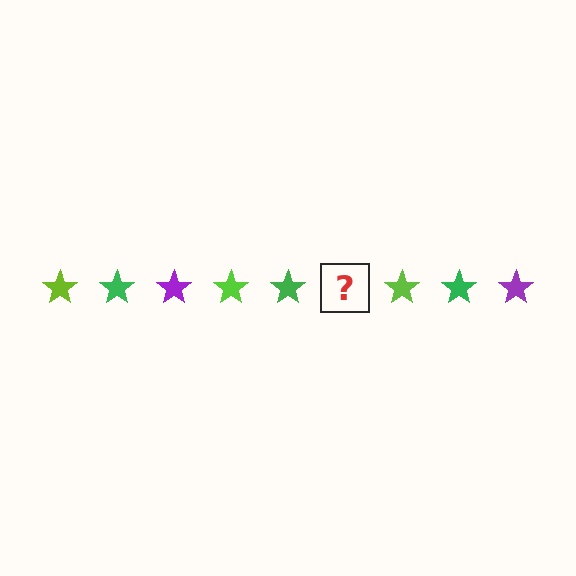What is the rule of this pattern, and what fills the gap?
The rule is that the pattern cycles through lime, green, purple stars. The gap should be filled with a purple star.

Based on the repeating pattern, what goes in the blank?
The blank should be a purple star.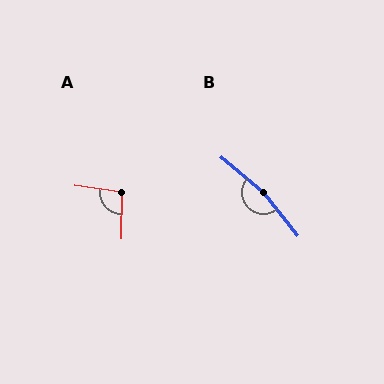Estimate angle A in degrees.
Approximately 97 degrees.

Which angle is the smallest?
A, at approximately 97 degrees.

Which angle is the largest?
B, at approximately 168 degrees.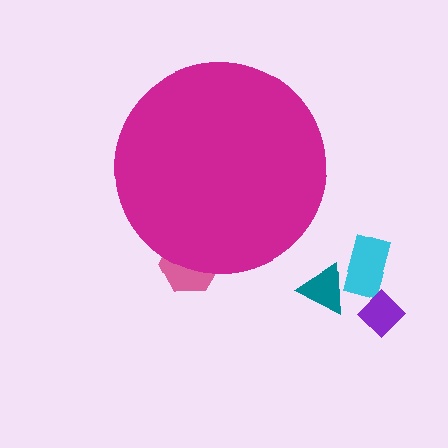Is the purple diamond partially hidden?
No, the purple diamond is fully visible.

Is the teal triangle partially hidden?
No, the teal triangle is fully visible.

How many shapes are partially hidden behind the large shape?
1 shape is partially hidden.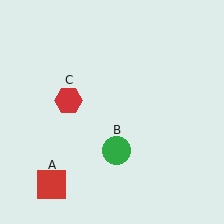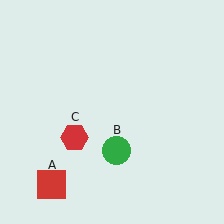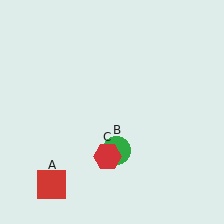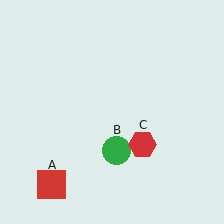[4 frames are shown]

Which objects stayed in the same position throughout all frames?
Red square (object A) and green circle (object B) remained stationary.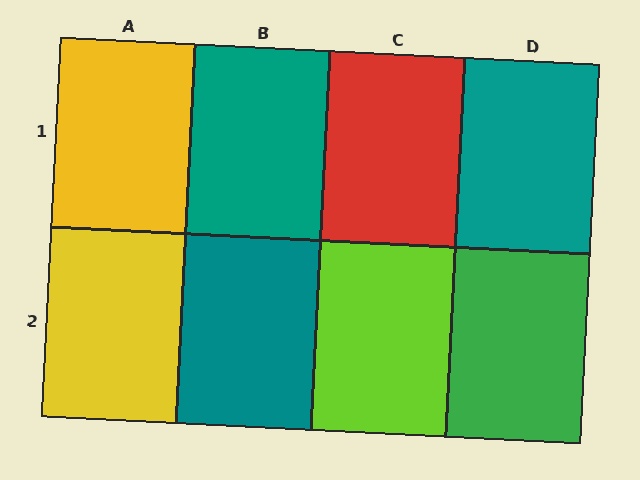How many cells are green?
1 cell is green.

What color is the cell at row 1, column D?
Teal.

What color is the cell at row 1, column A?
Yellow.